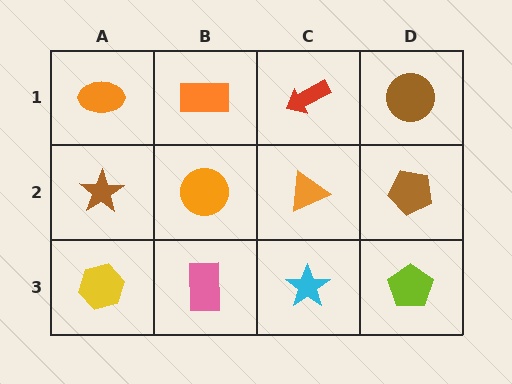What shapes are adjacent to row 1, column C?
An orange triangle (row 2, column C), an orange rectangle (row 1, column B), a brown circle (row 1, column D).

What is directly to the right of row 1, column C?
A brown circle.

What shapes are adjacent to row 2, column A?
An orange ellipse (row 1, column A), a yellow hexagon (row 3, column A), an orange circle (row 2, column B).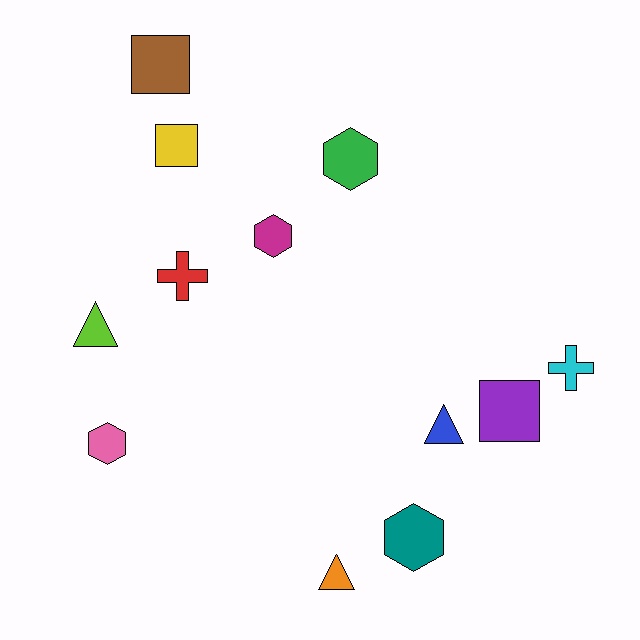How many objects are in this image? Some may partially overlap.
There are 12 objects.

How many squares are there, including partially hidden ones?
There are 3 squares.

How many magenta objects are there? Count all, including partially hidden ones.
There is 1 magenta object.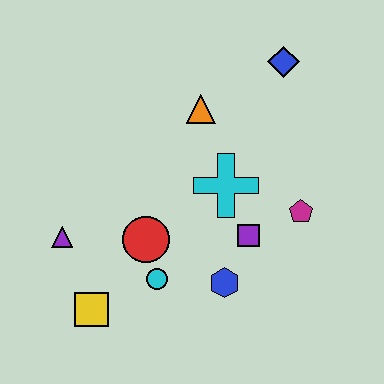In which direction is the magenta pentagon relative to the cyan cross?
The magenta pentagon is to the right of the cyan cross.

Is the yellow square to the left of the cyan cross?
Yes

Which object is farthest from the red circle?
The blue diamond is farthest from the red circle.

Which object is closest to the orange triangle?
The cyan cross is closest to the orange triangle.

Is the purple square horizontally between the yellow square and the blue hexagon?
No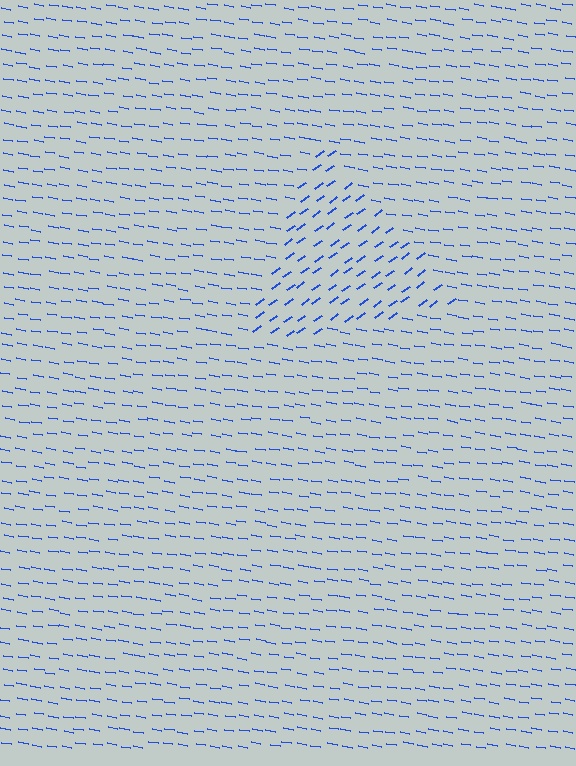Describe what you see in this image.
The image is filled with small blue line segments. A triangle region in the image has lines oriented differently from the surrounding lines, creating a visible texture boundary.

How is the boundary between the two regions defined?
The boundary is defined purely by a change in line orientation (approximately 45 degrees difference). All lines are the same color and thickness.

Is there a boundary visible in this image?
Yes, there is a texture boundary formed by a change in line orientation.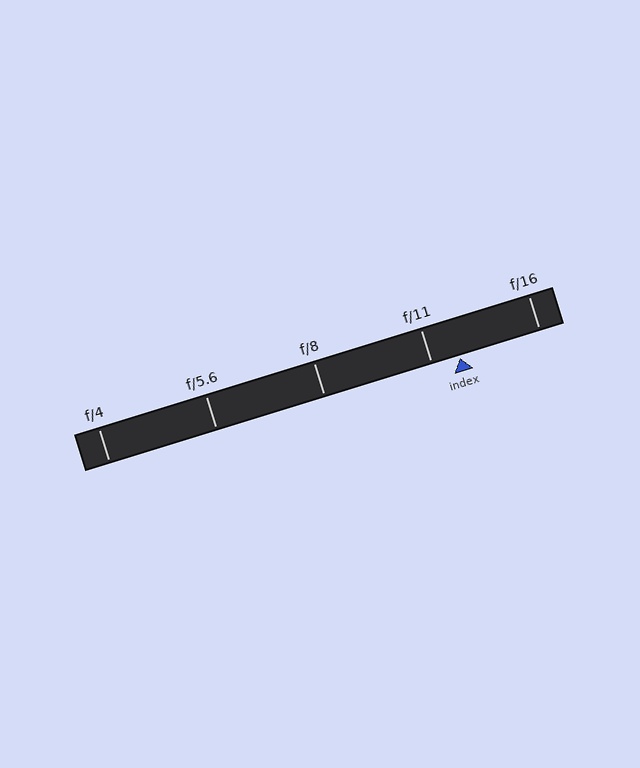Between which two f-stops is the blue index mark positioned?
The index mark is between f/11 and f/16.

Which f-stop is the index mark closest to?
The index mark is closest to f/11.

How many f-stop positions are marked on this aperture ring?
There are 5 f-stop positions marked.